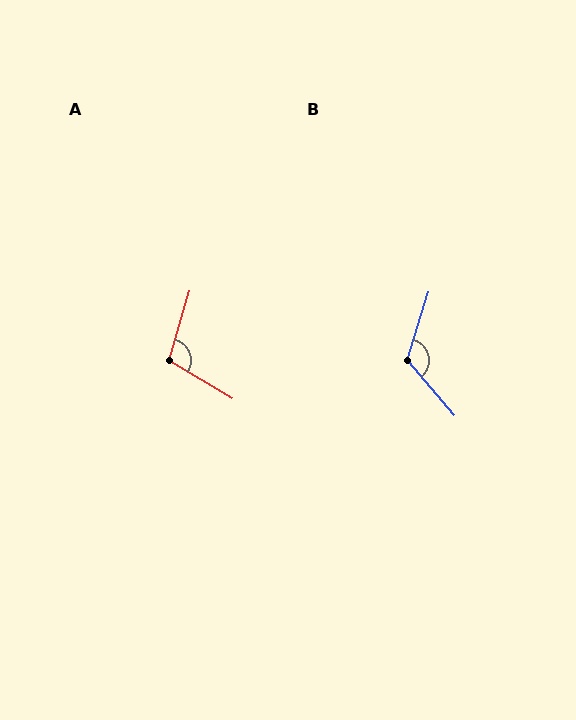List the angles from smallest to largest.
A (105°), B (122°).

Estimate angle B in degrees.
Approximately 122 degrees.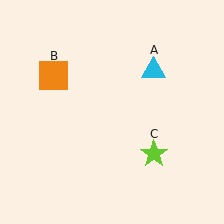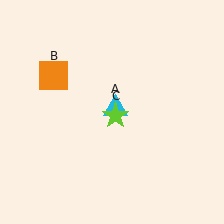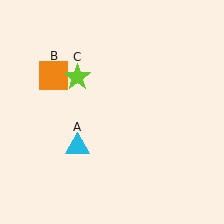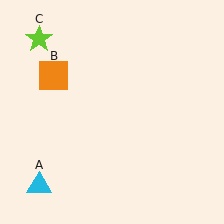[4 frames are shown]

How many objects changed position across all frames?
2 objects changed position: cyan triangle (object A), lime star (object C).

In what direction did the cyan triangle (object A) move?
The cyan triangle (object A) moved down and to the left.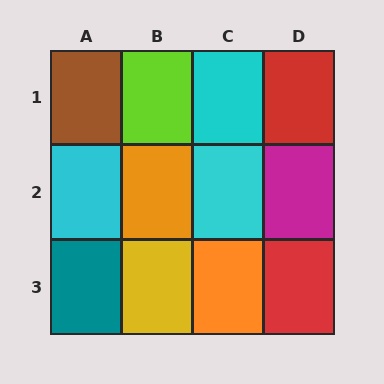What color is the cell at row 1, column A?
Brown.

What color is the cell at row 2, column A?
Cyan.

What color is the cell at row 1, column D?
Red.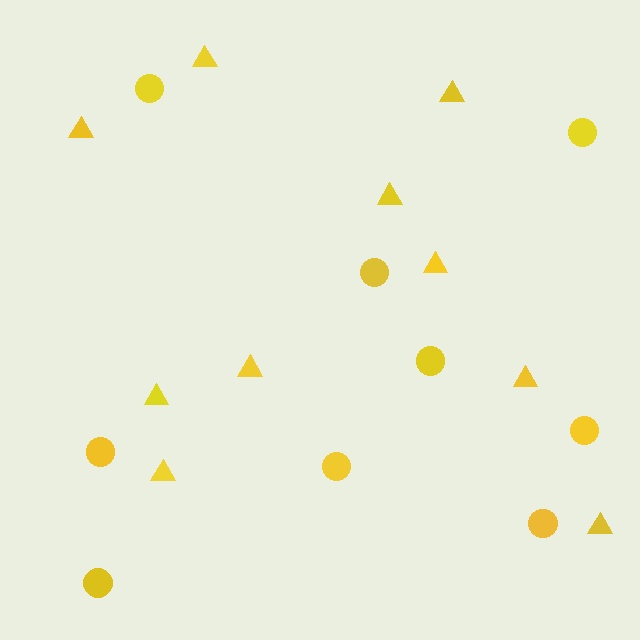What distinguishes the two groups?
There are 2 groups: one group of circles (9) and one group of triangles (10).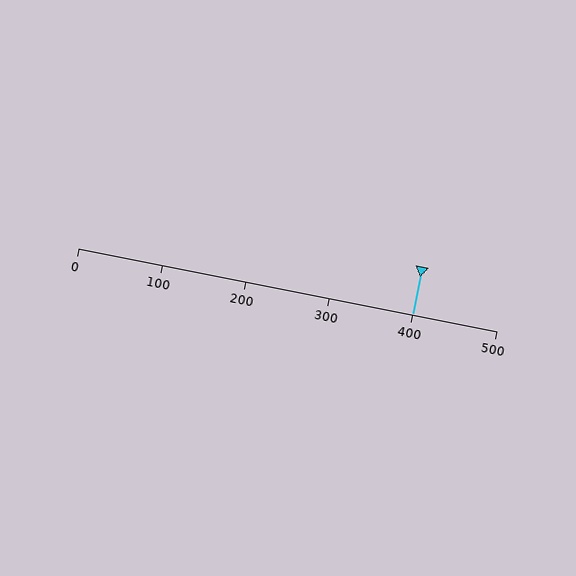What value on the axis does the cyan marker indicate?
The marker indicates approximately 400.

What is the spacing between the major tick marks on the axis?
The major ticks are spaced 100 apart.